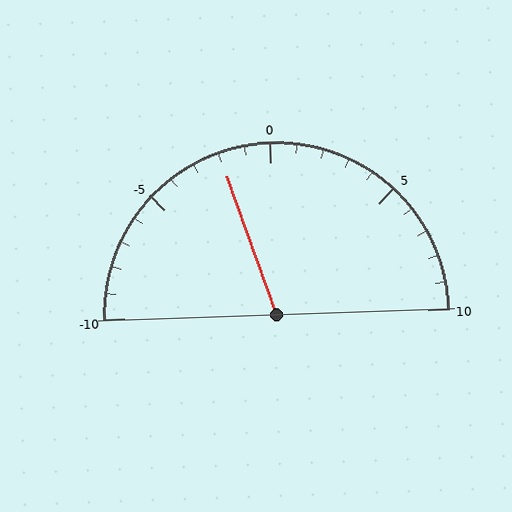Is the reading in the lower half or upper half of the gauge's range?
The reading is in the lower half of the range (-10 to 10).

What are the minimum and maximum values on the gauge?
The gauge ranges from -10 to 10.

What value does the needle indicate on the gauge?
The needle indicates approximately -2.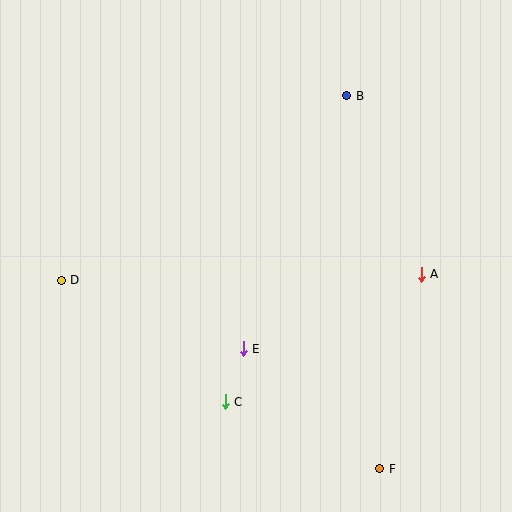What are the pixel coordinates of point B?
Point B is at (347, 96).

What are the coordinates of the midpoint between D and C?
The midpoint between D and C is at (143, 341).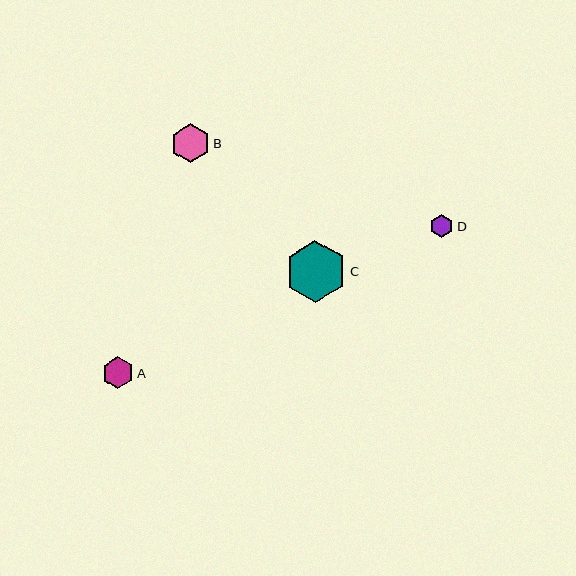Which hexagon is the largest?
Hexagon C is the largest with a size of approximately 62 pixels.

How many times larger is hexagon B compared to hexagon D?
Hexagon B is approximately 1.7 times the size of hexagon D.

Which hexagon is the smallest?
Hexagon D is the smallest with a size of approximately 23 pixels.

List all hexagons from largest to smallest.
From largest to smallest: C, B, A, D.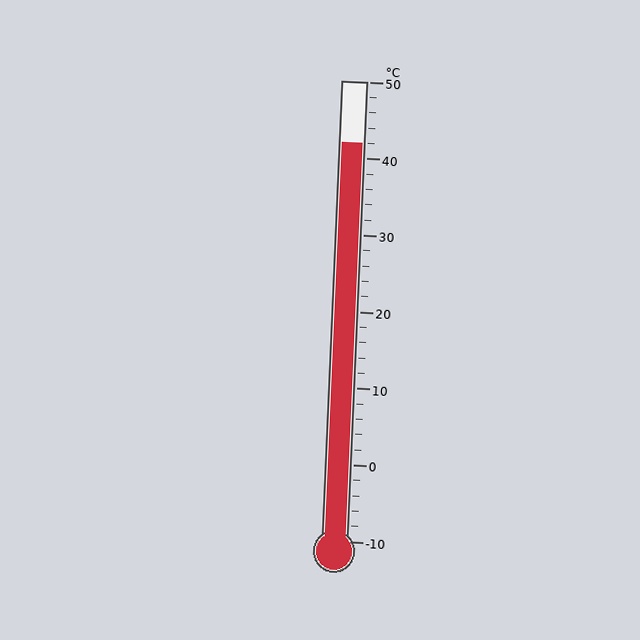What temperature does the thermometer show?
The thermometer shows approximately 42°C.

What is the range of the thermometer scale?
The thermometer scale ranges from -10°C to 50°C.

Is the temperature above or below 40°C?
The temperature is above 40°C.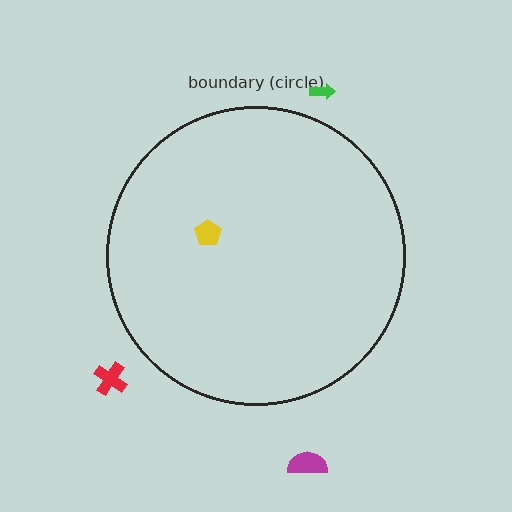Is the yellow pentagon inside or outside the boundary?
Inside.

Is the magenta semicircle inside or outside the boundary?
Outside.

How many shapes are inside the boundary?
1 inside, 3 outside.